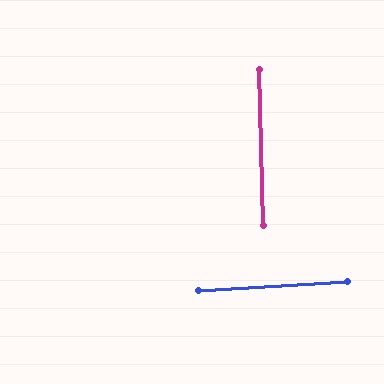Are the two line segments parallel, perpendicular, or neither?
Perpendicular — they meet at approximately 88°.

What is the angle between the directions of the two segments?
Approximately 88 degrees.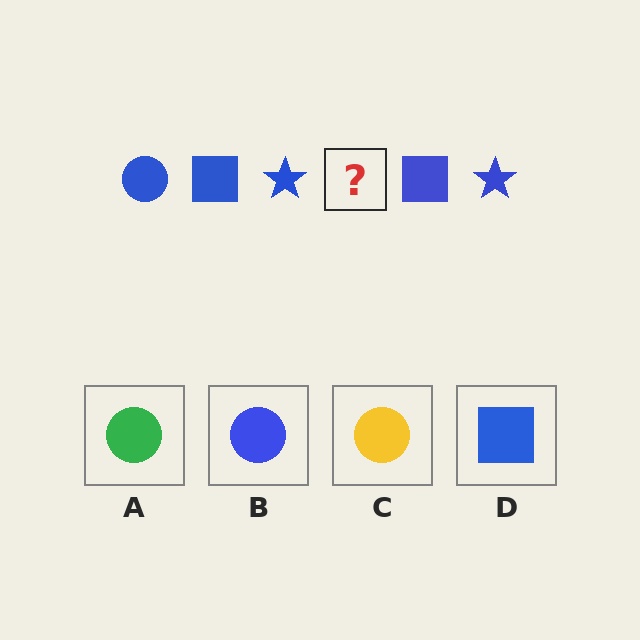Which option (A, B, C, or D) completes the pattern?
B.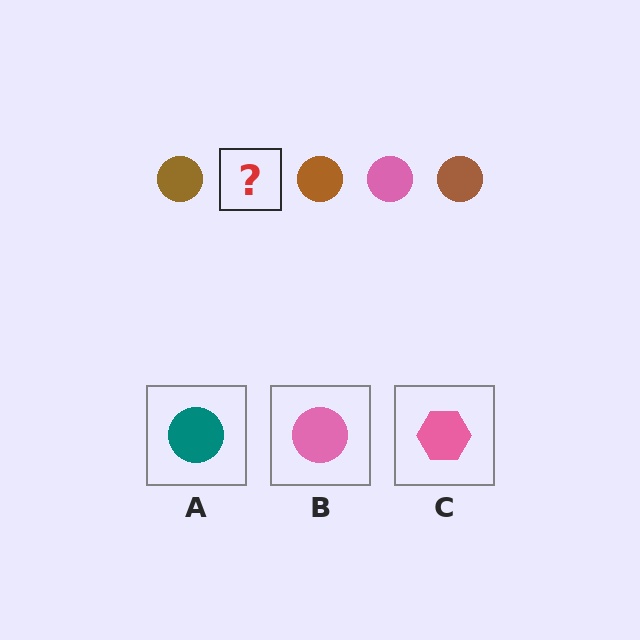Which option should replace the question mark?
Option B.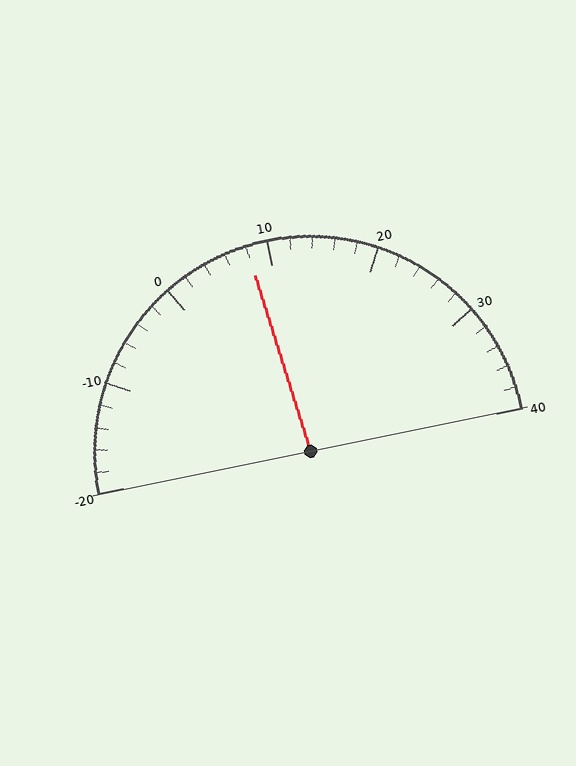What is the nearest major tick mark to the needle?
The nearest major tick mark is 10.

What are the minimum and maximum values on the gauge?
The gauge ranges from -20 to 40.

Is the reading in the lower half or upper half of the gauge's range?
The reading is in the lower half of the range (-20 to 40).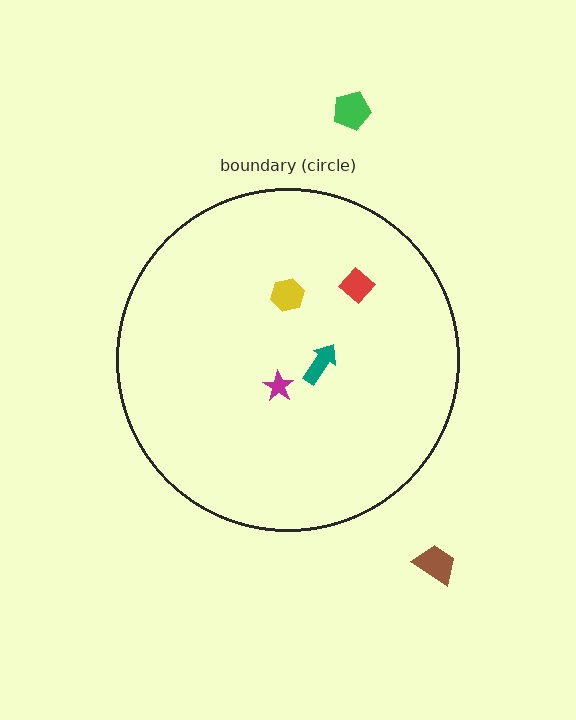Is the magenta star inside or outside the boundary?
Inside.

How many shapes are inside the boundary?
4 inside, 2 outside.